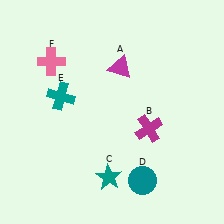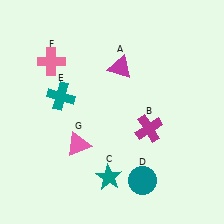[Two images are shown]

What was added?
A pink triangle (G) was added in Image 2.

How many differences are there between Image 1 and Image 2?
There is 1 difference between the two images.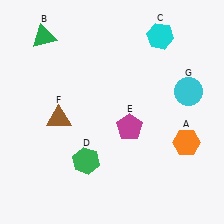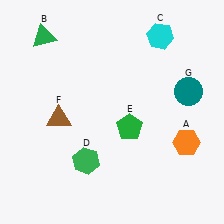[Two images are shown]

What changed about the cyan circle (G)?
In Image 1, G is cyan. In Image 2, it changed to teal.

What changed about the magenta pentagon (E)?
In Image 1, E is magenta. In Image 2, it changed to green.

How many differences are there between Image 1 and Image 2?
There are 2 differences between the two images.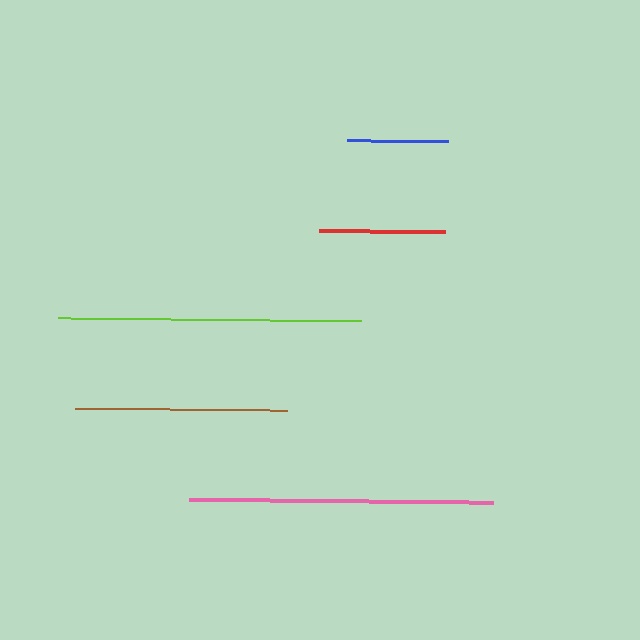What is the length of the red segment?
The red segment is approximately 126 pixels long.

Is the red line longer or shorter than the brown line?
The brown line is longer than the red line.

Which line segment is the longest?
The pink line is the longest at approximately 304 pixels.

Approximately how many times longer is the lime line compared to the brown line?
The lime line is approximately 1.4 times the length of the brown line.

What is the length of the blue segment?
The blue segment is approximately 101 pixels long.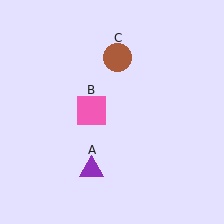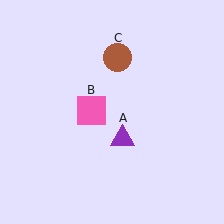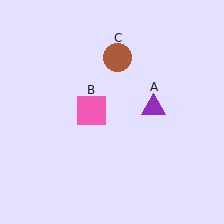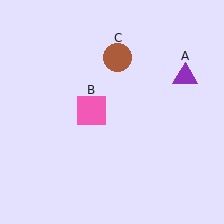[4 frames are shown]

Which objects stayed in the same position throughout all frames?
Pink square (object B) and brown circle (object C) remained stationary.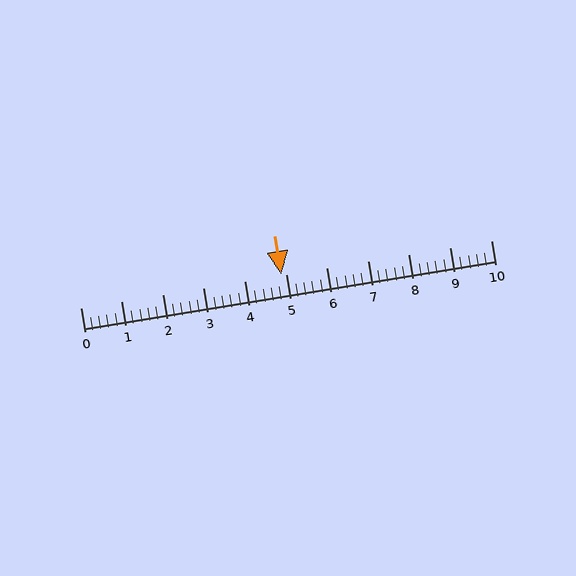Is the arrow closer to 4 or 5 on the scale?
The arrow is closer to 5.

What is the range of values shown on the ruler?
The ruler shows values from 0 to 10.